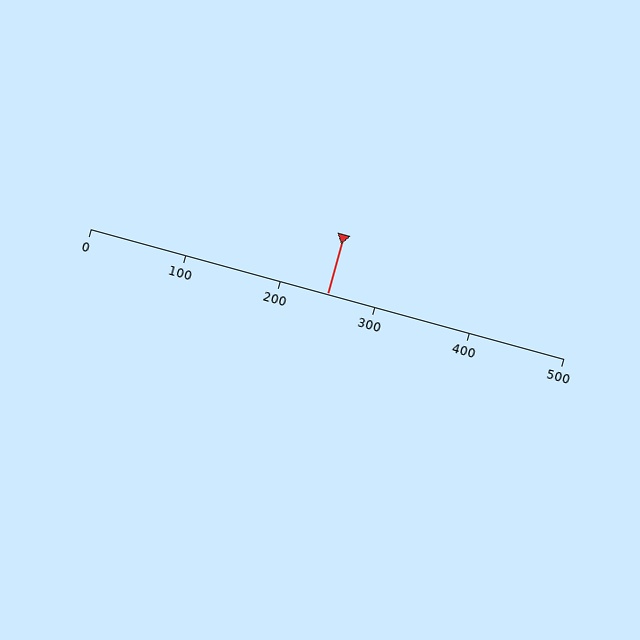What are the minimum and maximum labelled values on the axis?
The axis runs from 0 to 500.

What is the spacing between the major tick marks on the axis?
The major ticks are spaced 100 apart.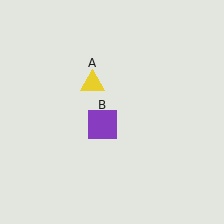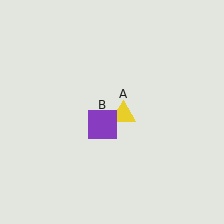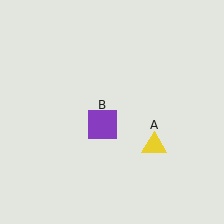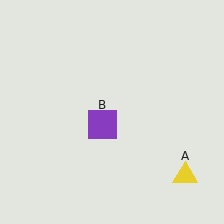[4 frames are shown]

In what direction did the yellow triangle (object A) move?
The yellow triangle (object A) moved down and to the right.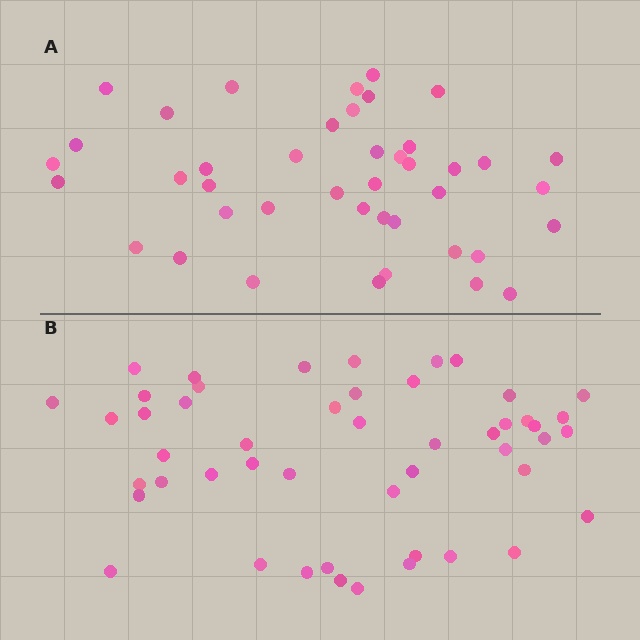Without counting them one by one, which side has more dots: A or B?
Region B (the bottom region) has more dots.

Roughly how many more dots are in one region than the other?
Region B has roughly 8 or so more dots than region A.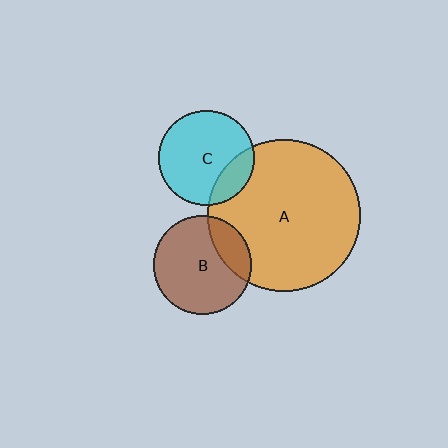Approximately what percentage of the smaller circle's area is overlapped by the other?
Approximately 20%.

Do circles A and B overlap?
Yes.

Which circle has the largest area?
Circle A (orange).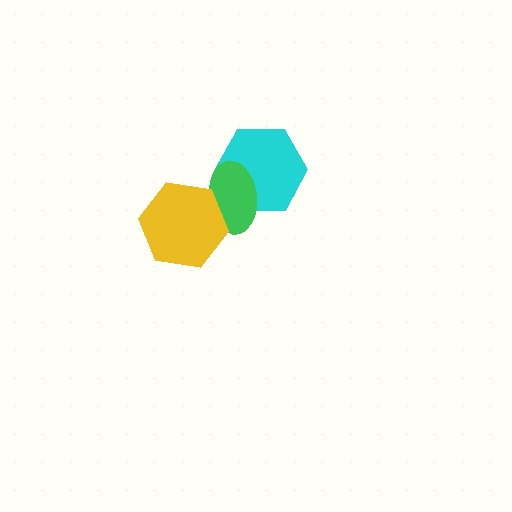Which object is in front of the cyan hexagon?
The green ellipse is in front of the cyan hexagon.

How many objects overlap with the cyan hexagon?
1 object overlaps with the cyan hexagon.